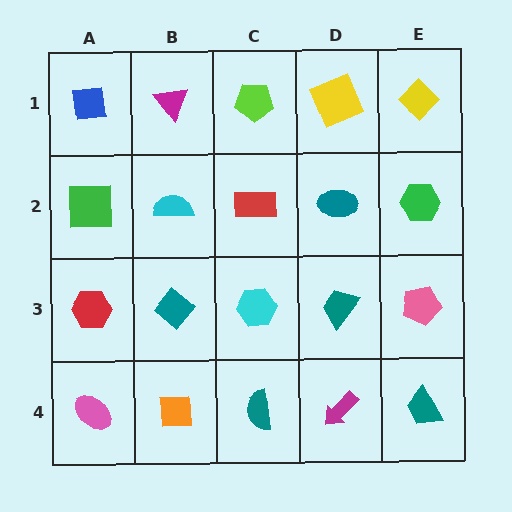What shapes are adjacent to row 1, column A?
A green square (row 2, column A), a magenta triangle (row 1, column B).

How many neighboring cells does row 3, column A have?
3.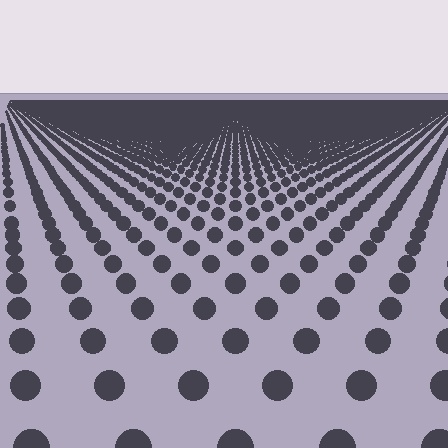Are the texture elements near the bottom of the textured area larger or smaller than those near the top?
Larger. Near the bottom, elements are closer to the viewer and appear at a bigger on-screen size.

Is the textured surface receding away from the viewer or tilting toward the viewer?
The surface is receding away from the viewer. Texture elements get smaller and denser toward the top.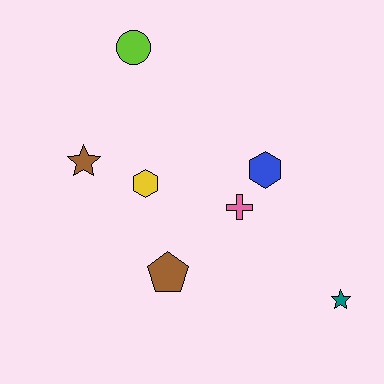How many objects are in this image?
There are 7 objects.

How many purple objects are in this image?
There are no purple objects.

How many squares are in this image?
There are no squares.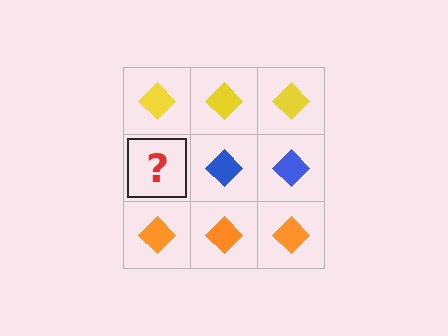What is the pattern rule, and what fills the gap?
The rule is that each row has a consistent color. The gap should be filled with a blue diamond.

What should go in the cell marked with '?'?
The missing cell should contain a blue diamond.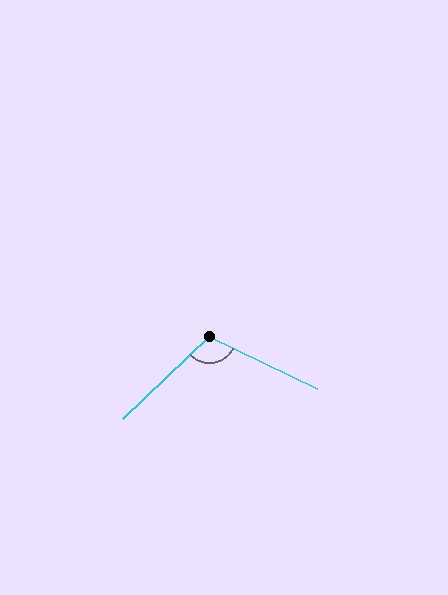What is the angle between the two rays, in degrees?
Approximately 111 degrees.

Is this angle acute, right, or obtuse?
It is obtuse.